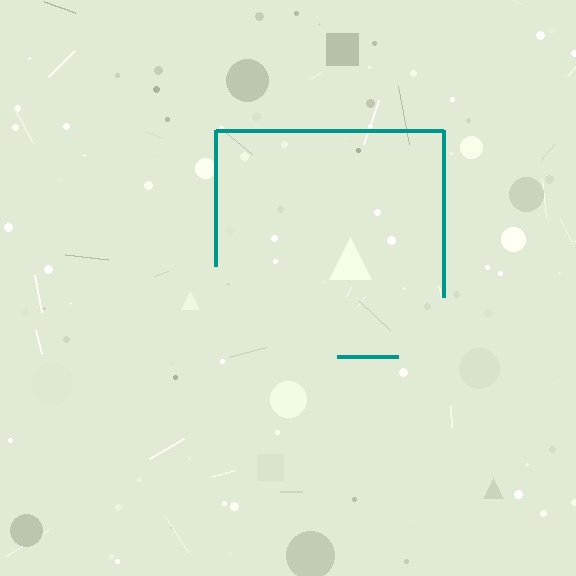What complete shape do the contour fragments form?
The contour fragments form a square.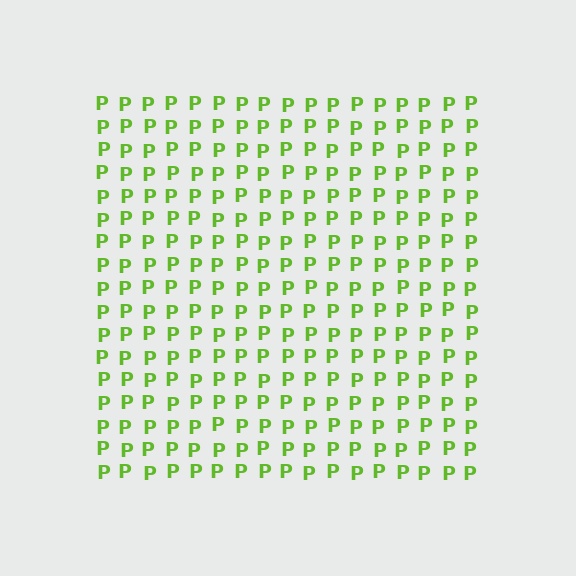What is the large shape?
The large shape is a square.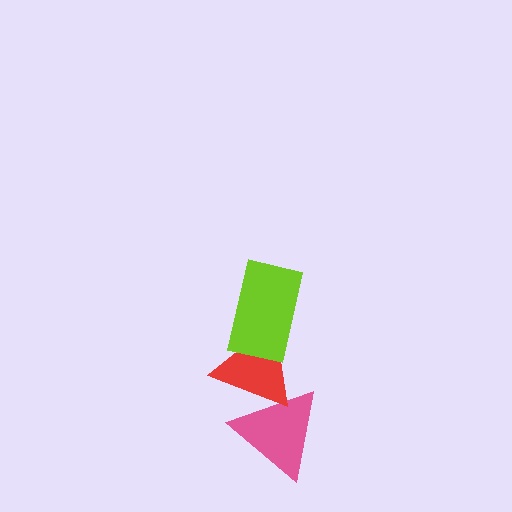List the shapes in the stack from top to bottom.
From top to bottom: the lime rectangle, the red triangle, the pink triangle.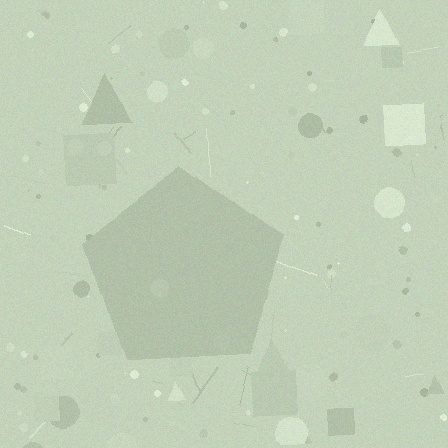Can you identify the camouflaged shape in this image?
The camouflaged shape is a pentagon.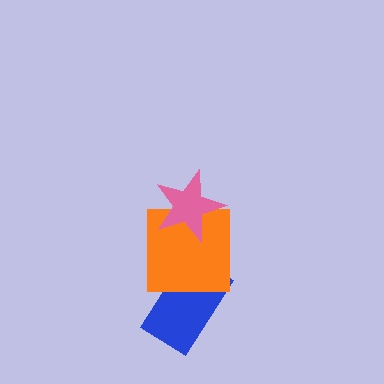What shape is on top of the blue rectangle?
The orange square is on top of the blue rectangle.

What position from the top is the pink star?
The pink star is 1st from the top.